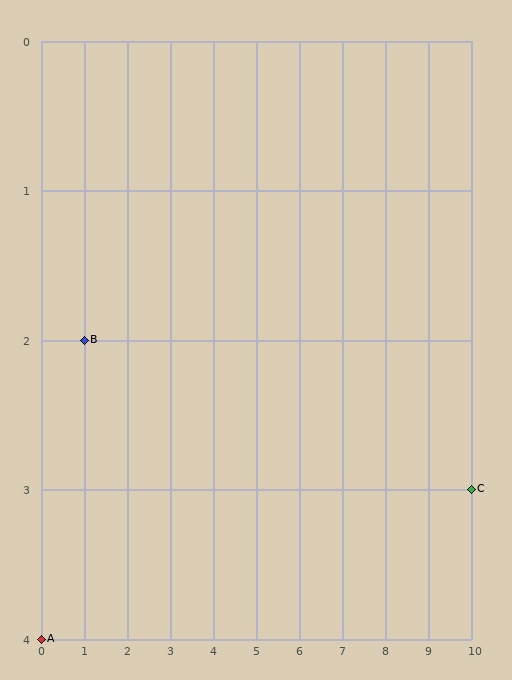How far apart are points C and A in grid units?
Points C and A are 10 columns and 1 row apart (about 10.0 grid units diagonally).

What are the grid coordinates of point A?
Point A is at grid coordinates (0, 4).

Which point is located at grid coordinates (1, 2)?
Point B is at (1, 2).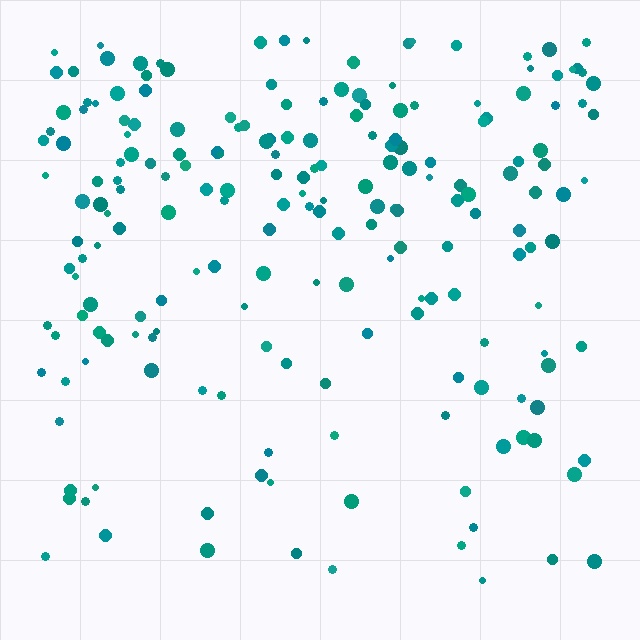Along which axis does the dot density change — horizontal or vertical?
Vertical.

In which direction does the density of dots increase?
From bottom to top, with the top side densest.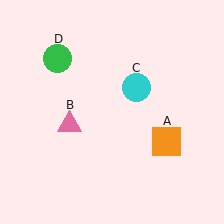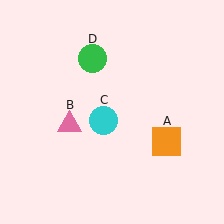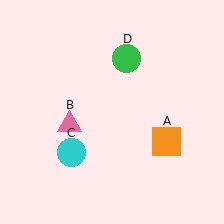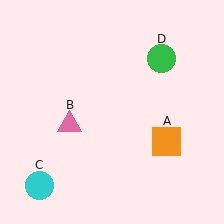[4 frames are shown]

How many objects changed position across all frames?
2 objects changed position: cyan circle (object C), green circle (object D).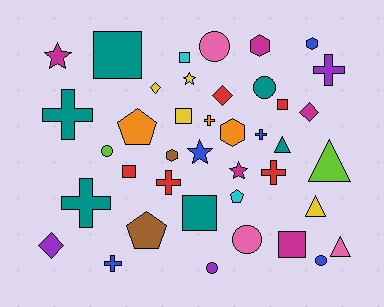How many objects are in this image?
There are 40 objects.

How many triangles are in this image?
There are 4 triangles.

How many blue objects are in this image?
There are 5 blue objects.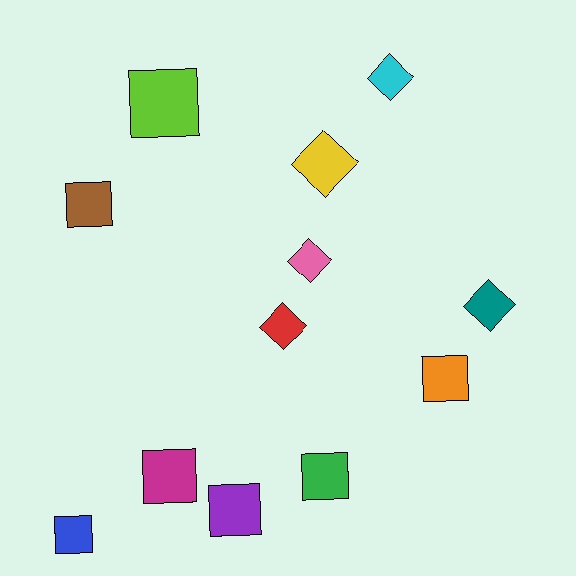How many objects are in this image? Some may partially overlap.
There are 12 objects.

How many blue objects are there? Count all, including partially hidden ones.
There is 1 blue object.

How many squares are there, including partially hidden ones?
There are 7 squares.